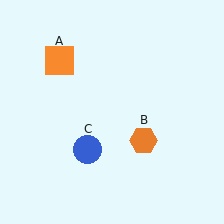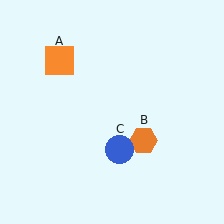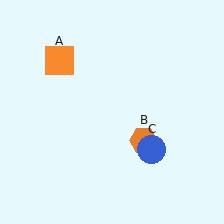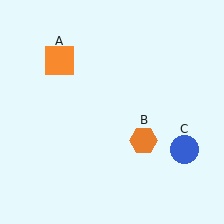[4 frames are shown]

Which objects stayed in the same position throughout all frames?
Orange square (object A) and orange hexagon (object B) remained stationary.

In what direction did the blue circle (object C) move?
The blue circle (object C) moved right.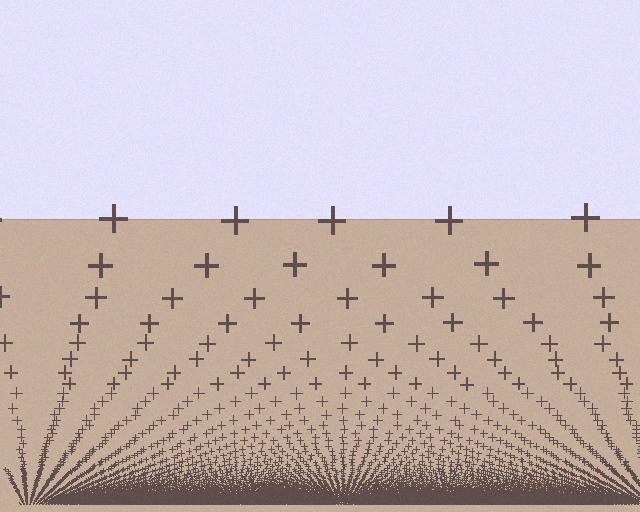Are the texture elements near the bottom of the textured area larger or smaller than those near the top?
Smaller. The gradient is inverted — elements near the bottom are smaller and denser.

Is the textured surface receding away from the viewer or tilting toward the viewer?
The surface appears to tilt toward the viewer. Texture elements get larger and sparser toward the top.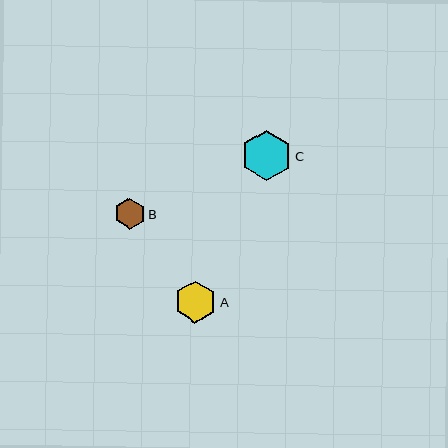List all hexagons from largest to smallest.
From largest to smallest: C, A, B.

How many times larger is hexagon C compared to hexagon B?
Hexagon C is approximately 1.6 times the size of hexagon B.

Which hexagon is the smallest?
Hexagon B is the smallest with a size of approximately 31 pixels.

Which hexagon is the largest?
Hexagon C is the largest with a size of approximately 50 pixels.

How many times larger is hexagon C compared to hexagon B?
Hexagon C is approximately 1.6 times the size of hexagon B.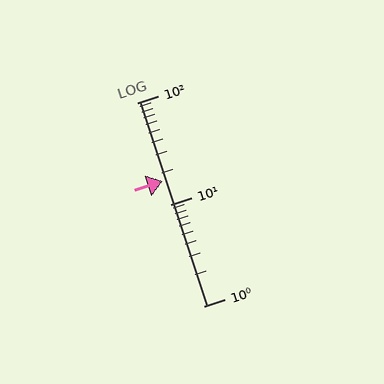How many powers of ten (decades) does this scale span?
The scale spans 2 decades, from 1 to 100.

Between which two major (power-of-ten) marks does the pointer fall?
The pointer is between 10 and 100.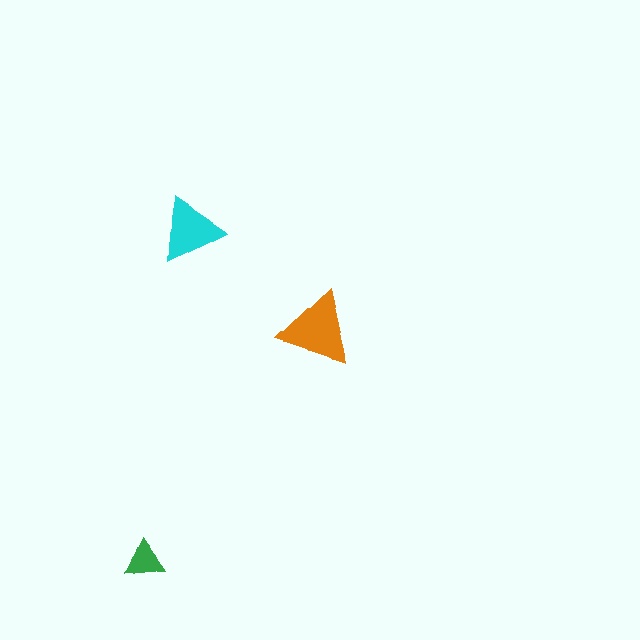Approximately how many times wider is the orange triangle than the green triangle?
About 2 times wider.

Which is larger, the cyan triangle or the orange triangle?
The orange one.